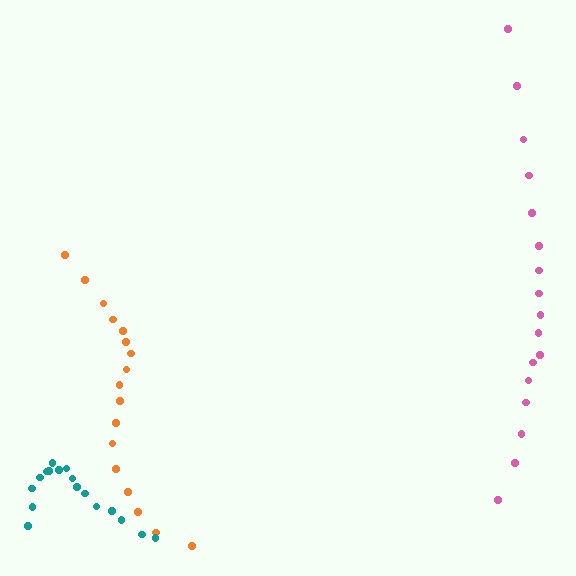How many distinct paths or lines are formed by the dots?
There are 3 distinct paths.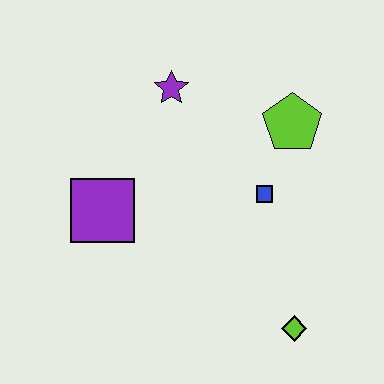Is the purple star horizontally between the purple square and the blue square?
Yes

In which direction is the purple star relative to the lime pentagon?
The purple star is to the left of the lime pentagon.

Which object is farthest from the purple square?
The lime diamond is farthest from the purple square.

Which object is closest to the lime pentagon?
The blue square is closest to the lime pentagon.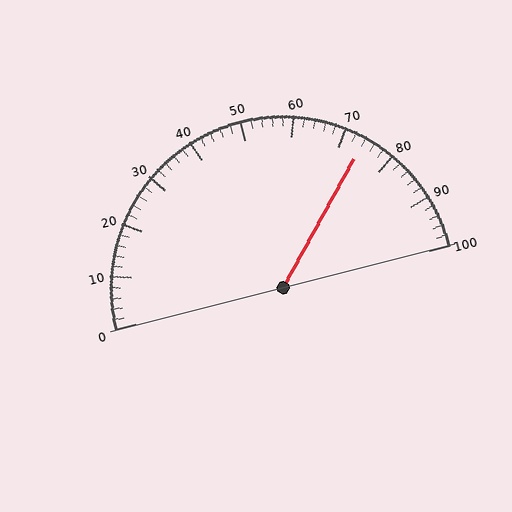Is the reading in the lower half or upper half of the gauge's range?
The reading is in the upper half of the range (0 to 100).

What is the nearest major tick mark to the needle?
The nearest major tick mark is 70.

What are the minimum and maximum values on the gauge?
The gauge ranges from 0 to 100.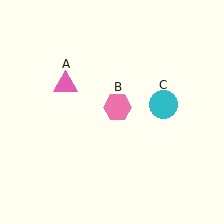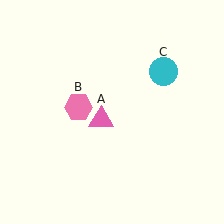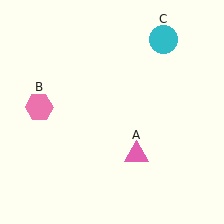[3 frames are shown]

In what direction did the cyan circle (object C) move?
The cyan circle (object C) moved up.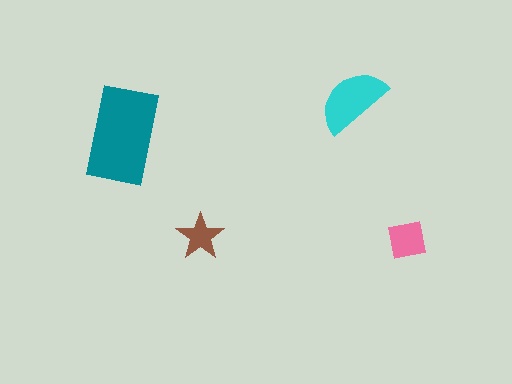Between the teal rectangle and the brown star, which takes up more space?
The teal rectangle.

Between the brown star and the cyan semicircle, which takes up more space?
The cyan semicircle.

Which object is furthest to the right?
The pink square is rightmost.